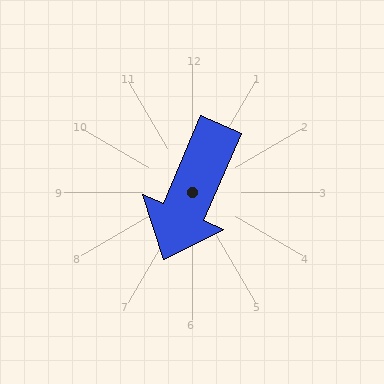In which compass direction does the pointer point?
Southwest.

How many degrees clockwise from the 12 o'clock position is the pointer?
Approximately 203 degrees.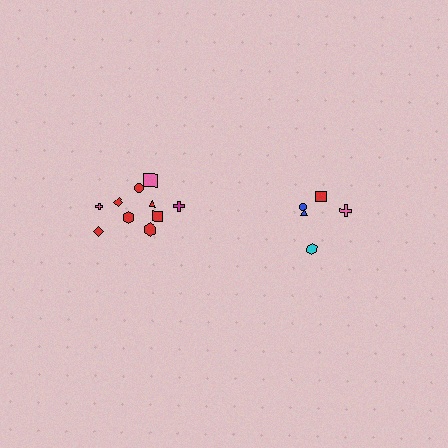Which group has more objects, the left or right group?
The left group.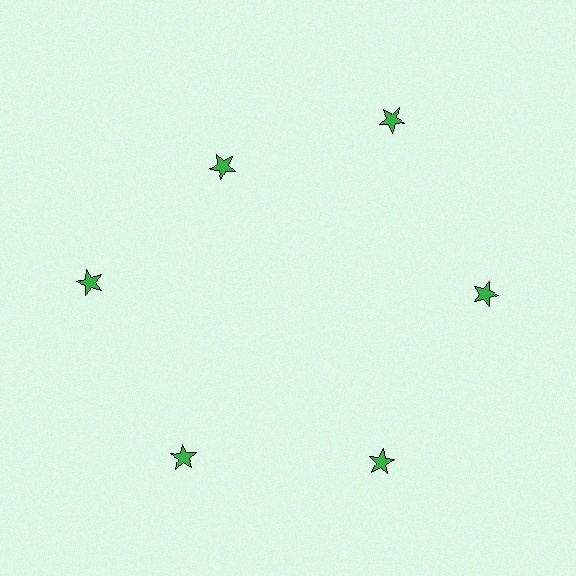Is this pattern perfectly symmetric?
No. The 6 green stars are arranged in a ring, but one element near the 11 o'clock position is pulled inward toward the center, breaking the 6-fold rotational symmetry.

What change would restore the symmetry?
The symmetry would be restored by moving it outward, back onto the ring so that all 6 stars sit at equal angles and equal distance from the center.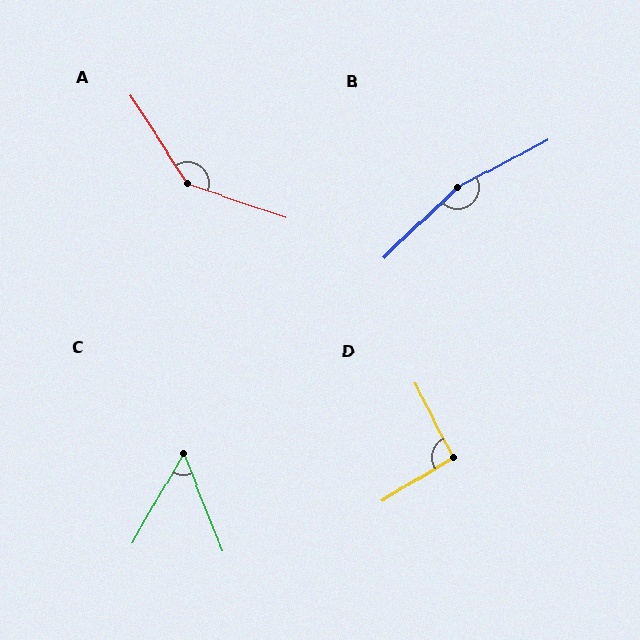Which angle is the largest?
B, at approximately 164 degrees.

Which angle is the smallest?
C, at approximately 52 degrees.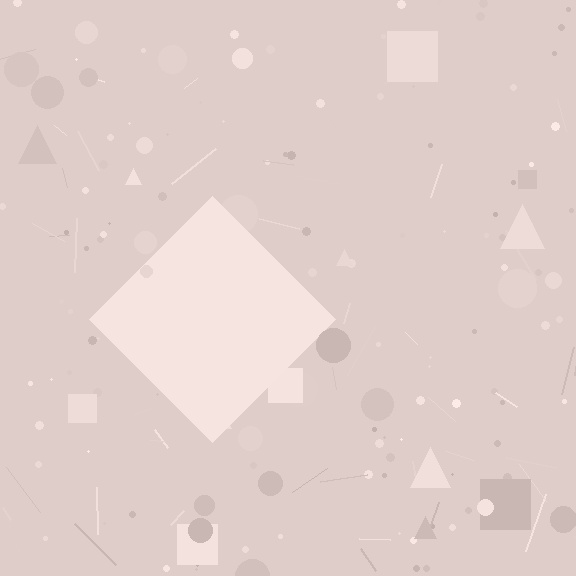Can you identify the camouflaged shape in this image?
The camouflaged shape is a diamond.